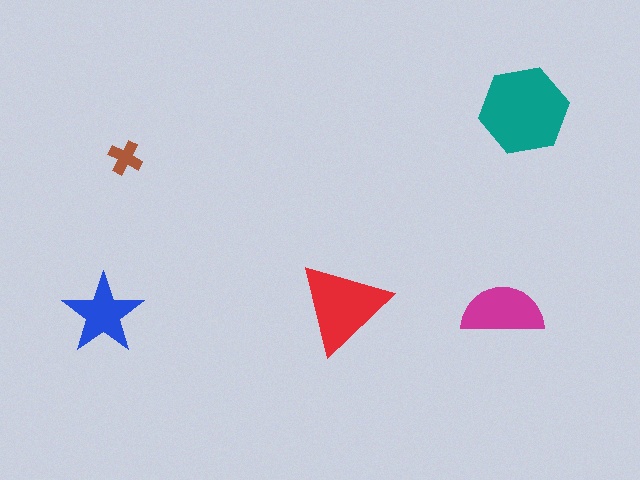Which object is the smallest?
The brown cross.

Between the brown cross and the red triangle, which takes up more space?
The red triangle.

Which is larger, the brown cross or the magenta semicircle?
The magenta semicircle.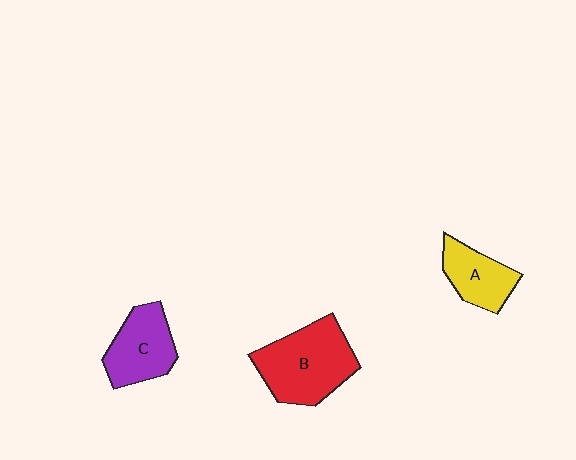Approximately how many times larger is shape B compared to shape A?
Approximately 1.7 times.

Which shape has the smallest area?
Shape A (yellow).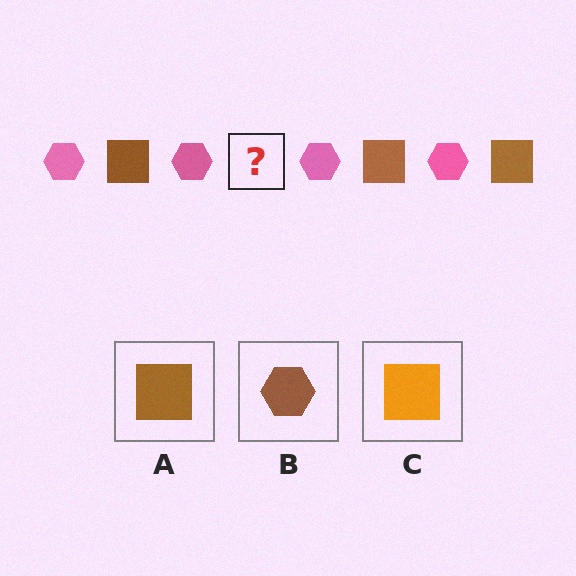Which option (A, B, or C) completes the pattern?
A.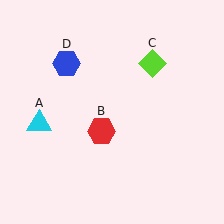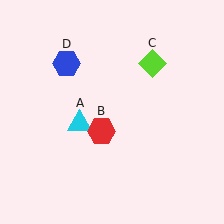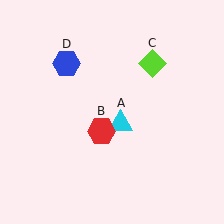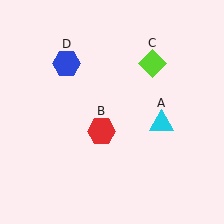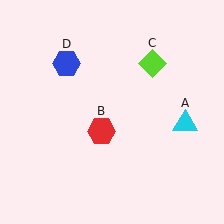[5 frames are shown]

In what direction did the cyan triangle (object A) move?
The cyan triangle (object A) moved right.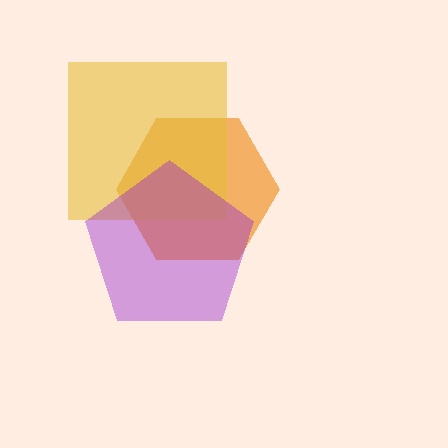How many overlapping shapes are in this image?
There are 3 overlapping shapes in the image.